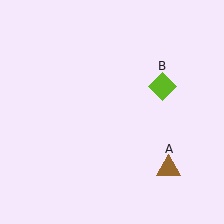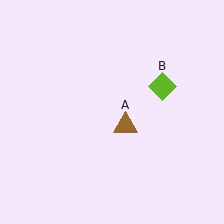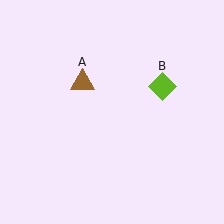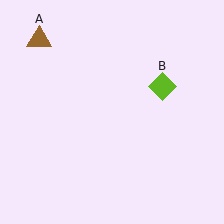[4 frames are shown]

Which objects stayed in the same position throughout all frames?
Lime diamond (object B) remained stationary.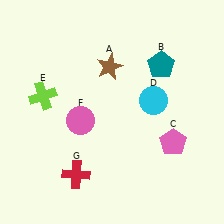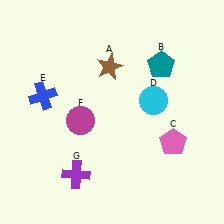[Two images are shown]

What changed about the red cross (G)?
In Image 1, G is red. In Image 2, it changed to purple.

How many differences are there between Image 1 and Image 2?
There are 3 differences between the two images.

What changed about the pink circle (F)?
In Image 1, F is pink. In Image 2, it changed to magenta.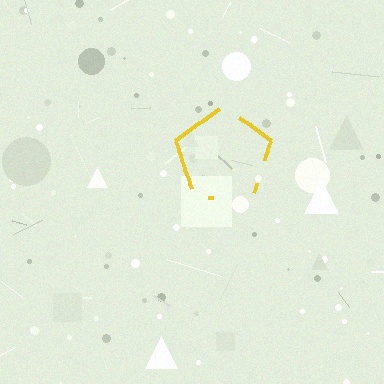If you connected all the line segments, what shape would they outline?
They would outline a pentagon.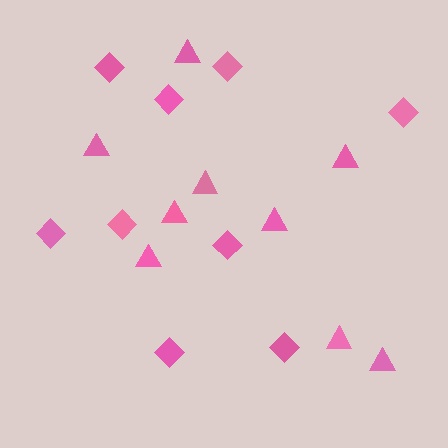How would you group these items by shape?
There are 2 groups: one group of diamonds (9) and one group of triangles (9).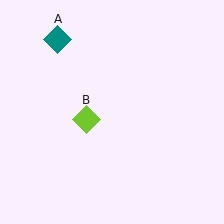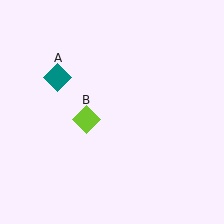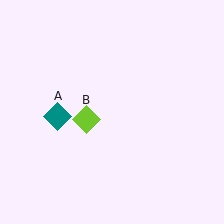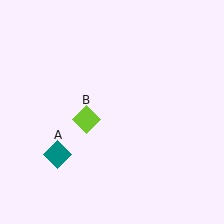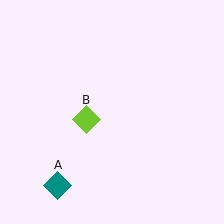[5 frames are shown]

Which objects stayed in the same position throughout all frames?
Lime diamond (object B) remained stationary.